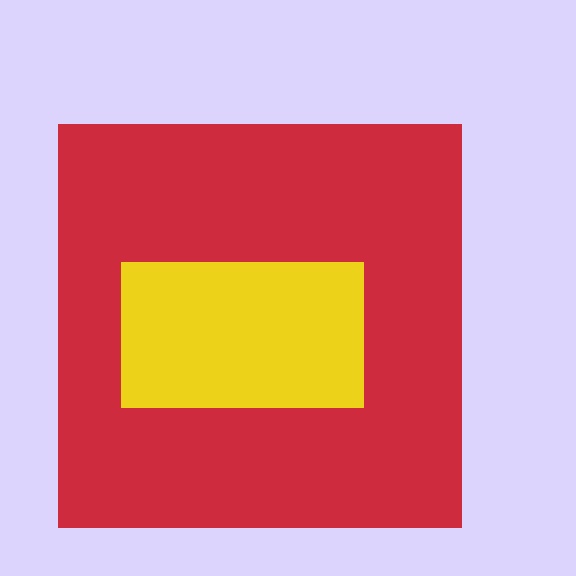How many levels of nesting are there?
2.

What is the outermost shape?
The red square.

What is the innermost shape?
The yellow rectangle.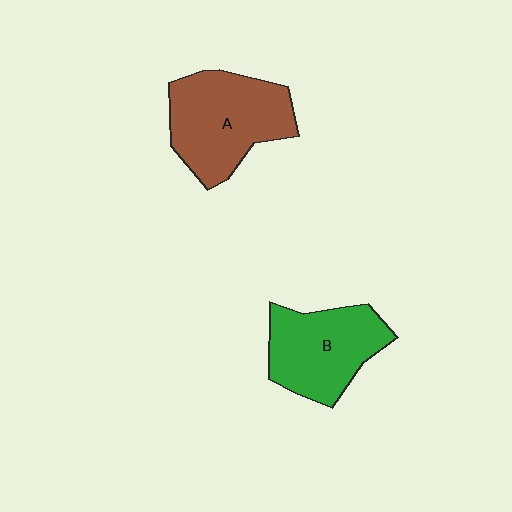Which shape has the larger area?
Shape A (brown).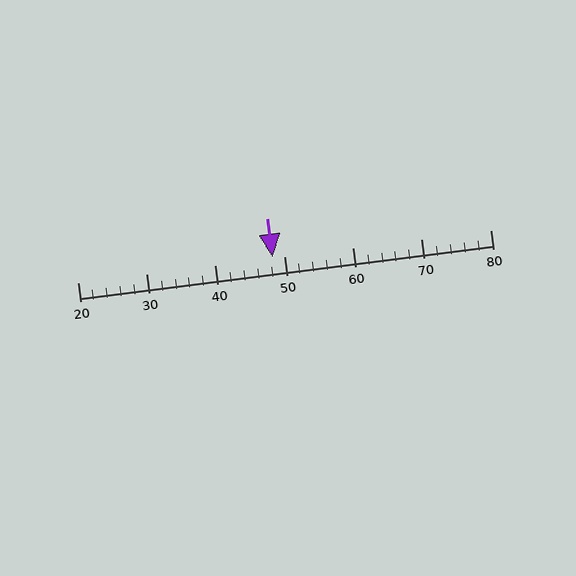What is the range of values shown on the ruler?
The ruler shows values from 20 to 80.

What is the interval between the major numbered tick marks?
The major tick marks are spaced 10 units apart.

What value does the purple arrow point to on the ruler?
The purple arrow points to approximately 48.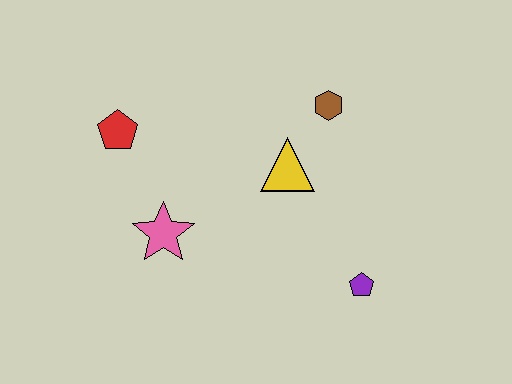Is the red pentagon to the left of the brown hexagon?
Yes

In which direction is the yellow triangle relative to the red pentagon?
The yellow triangle is to the right of the red pentagon.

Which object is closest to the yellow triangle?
The brown hexagon is closest to the yellow triangle.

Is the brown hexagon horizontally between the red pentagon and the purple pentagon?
Yes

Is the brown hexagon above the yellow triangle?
Yes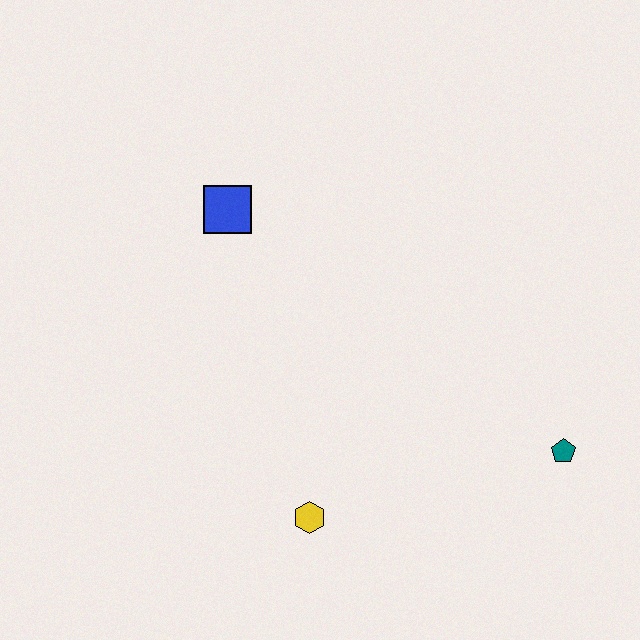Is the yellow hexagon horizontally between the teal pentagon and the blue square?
Yes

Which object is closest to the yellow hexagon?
The teal pentagon is closest to the yellow hexagon.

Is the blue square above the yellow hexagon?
Yes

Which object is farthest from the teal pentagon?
The blue square is farthest from the teal pentagon.